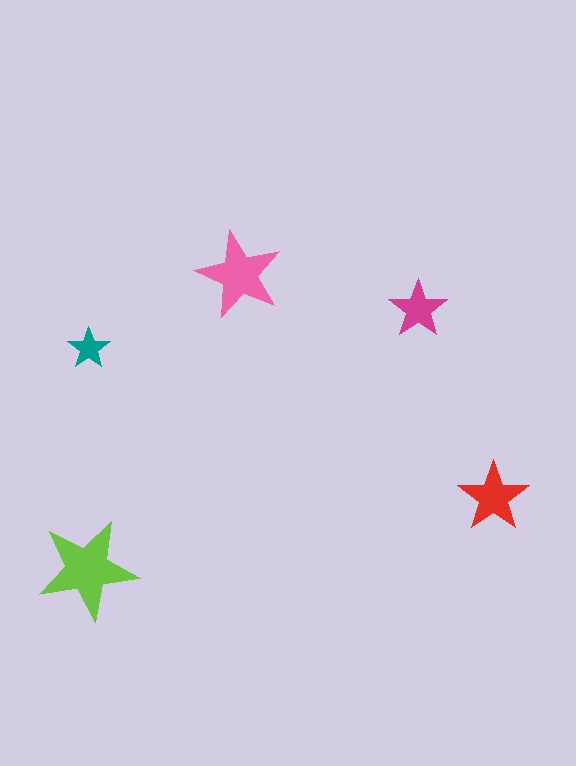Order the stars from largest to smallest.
the lime one, the pink one, the red one, the magenta one, the teal one.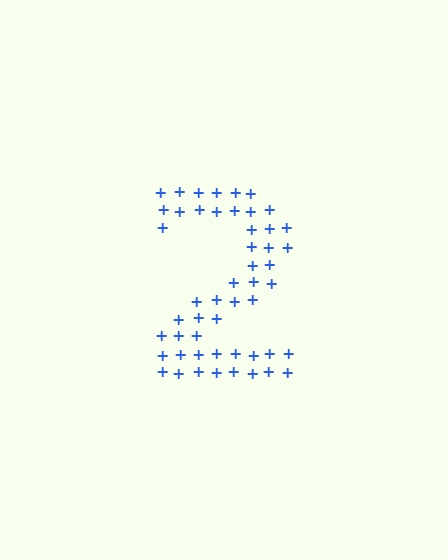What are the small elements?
The small elements are plus signs.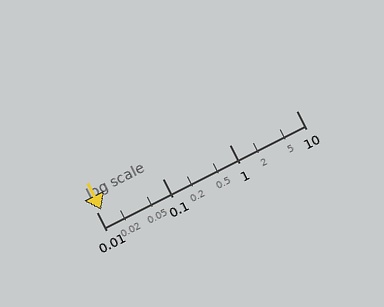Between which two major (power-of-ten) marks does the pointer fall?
The pointer is between 0.01 and 0.1.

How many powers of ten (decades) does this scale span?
The scale spans 3 decades, from 0.01 to 10.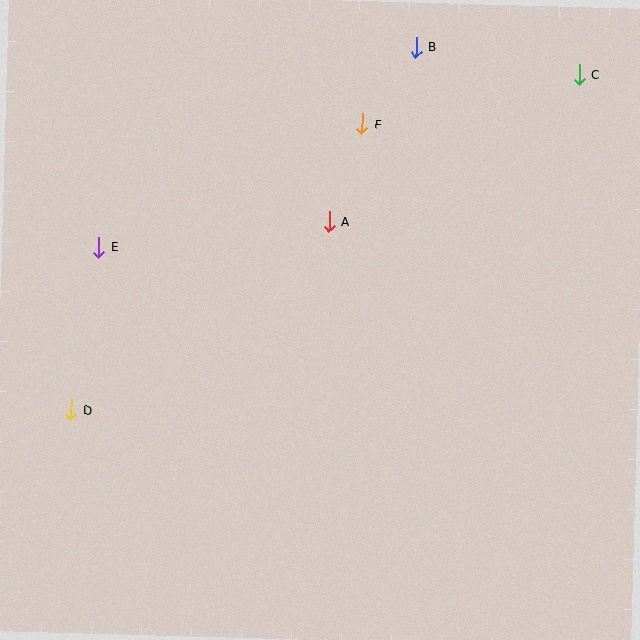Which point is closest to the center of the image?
Point A at (329, 221) is closest to the center.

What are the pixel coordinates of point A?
Point A is at (329, 221).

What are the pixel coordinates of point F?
Point F is at (362, 124).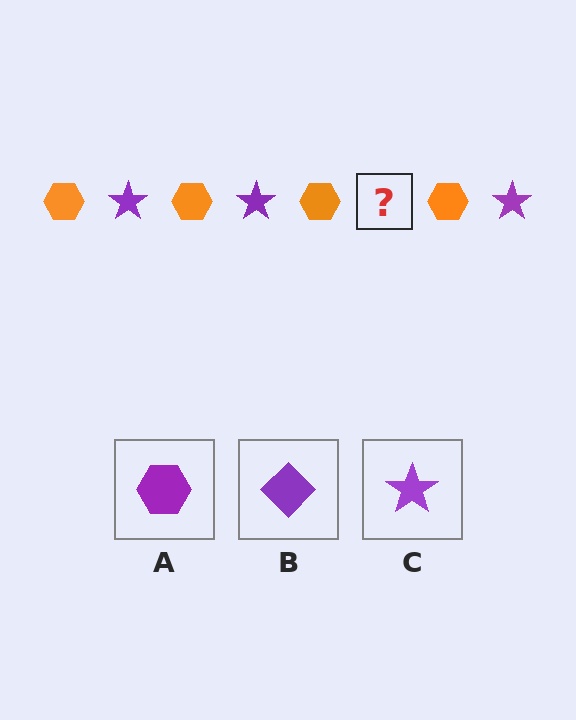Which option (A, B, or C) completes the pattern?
C.